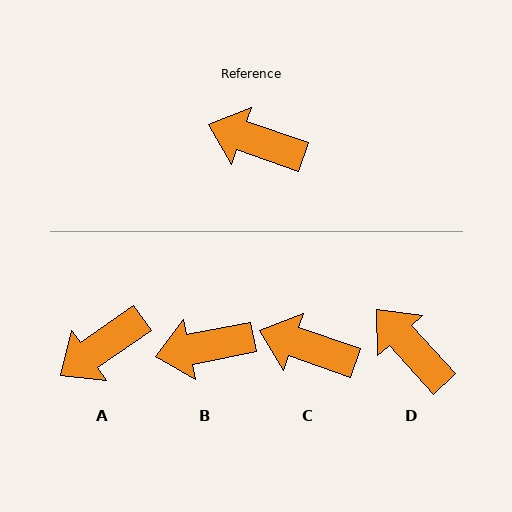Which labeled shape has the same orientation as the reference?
C.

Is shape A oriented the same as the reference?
No, it is off by about 54 degrees.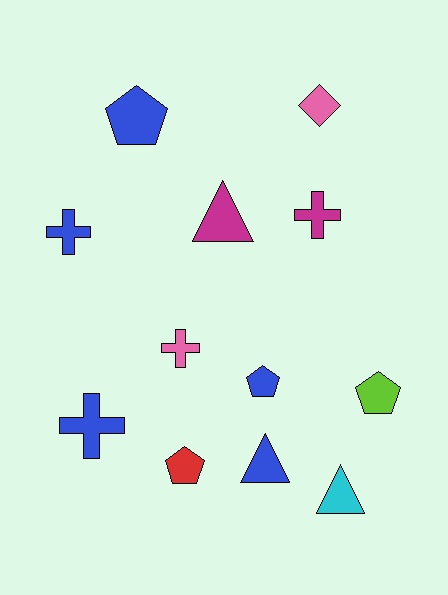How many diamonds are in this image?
There is 1 diamond.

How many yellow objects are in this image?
There are no yellow objects.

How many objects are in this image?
There are 12 objects.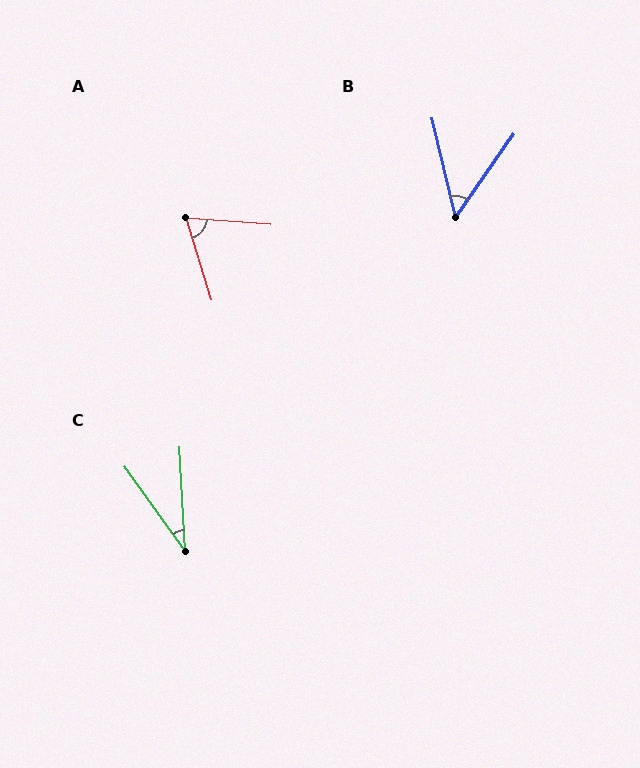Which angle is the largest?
A, at approximately 68 degrees.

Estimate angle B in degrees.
Approximately 49 degrees.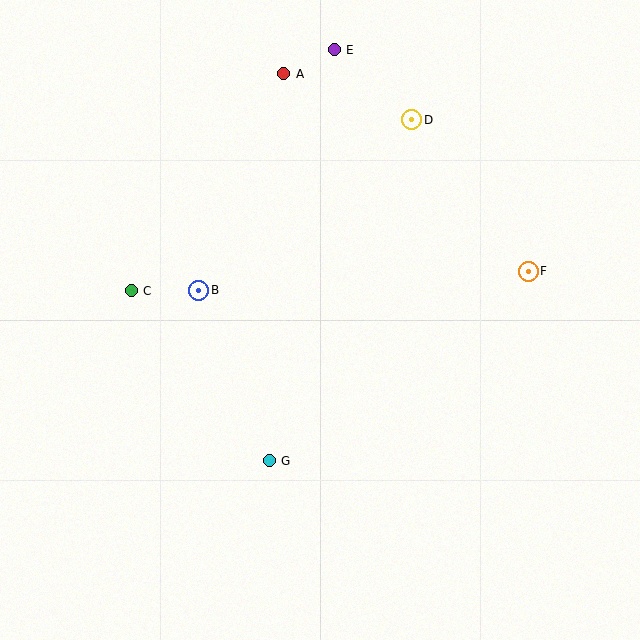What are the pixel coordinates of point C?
Point C is at (131, 291).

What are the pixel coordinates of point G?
Point G is at (269, 461).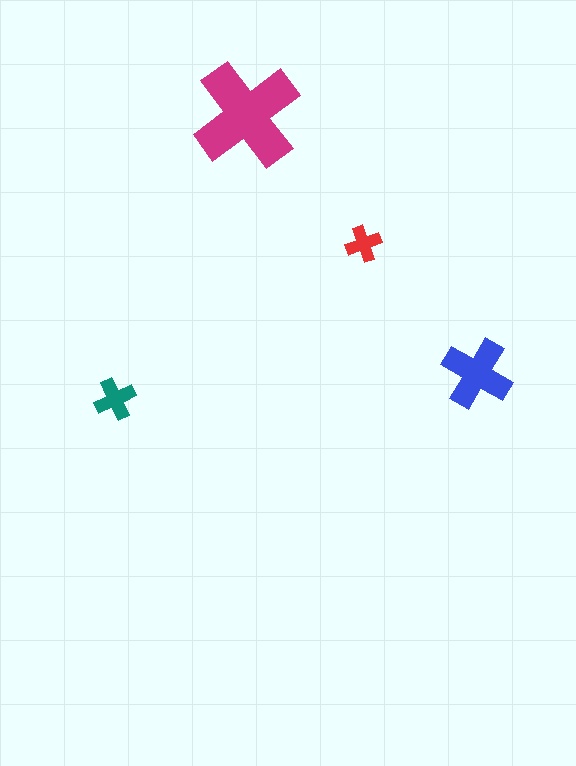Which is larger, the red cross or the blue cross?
The blue one.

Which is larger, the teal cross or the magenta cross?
The magenta one.